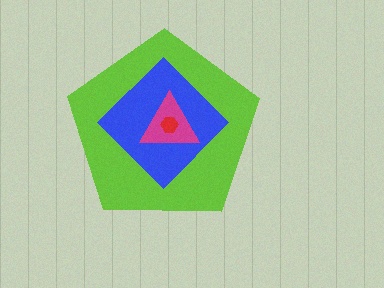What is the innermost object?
The red hexagon.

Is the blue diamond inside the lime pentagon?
Yes.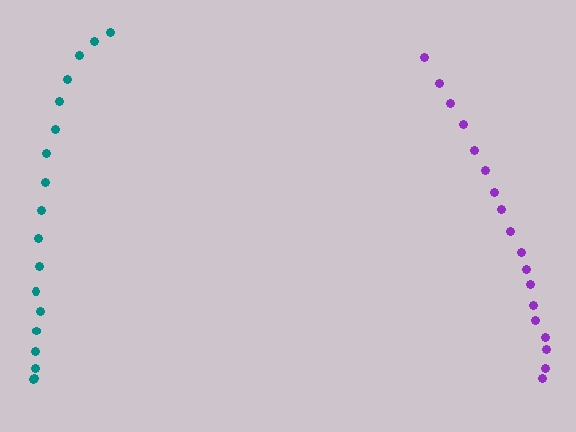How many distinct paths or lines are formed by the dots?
There are 2 distinct paths.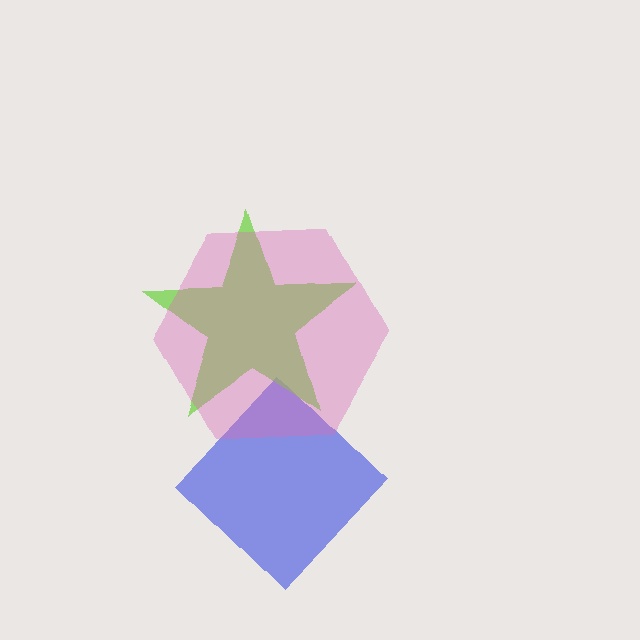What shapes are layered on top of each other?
The layered shapes are: a blue diamond, a lime star, a pink hexagon.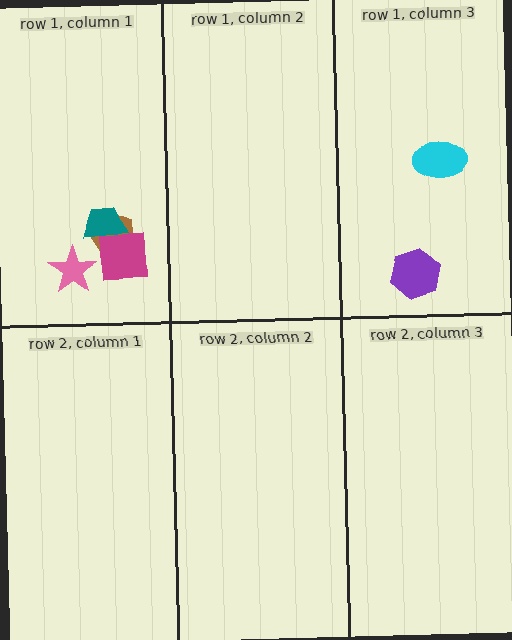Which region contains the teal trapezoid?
The row 1, column 1 region.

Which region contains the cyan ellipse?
The row 1, column 3 region.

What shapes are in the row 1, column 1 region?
The brown pentagon, the teal trapezoid, the pink star, the magenta square.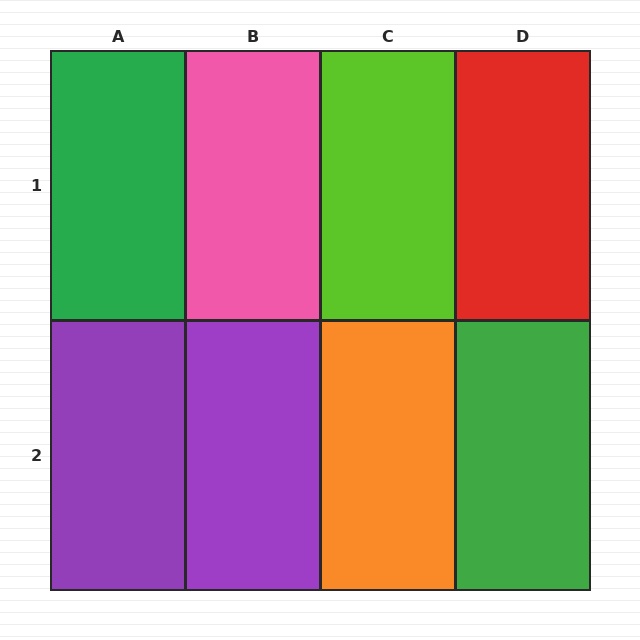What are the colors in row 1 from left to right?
Green, pink, lime, red.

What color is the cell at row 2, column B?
Purple.